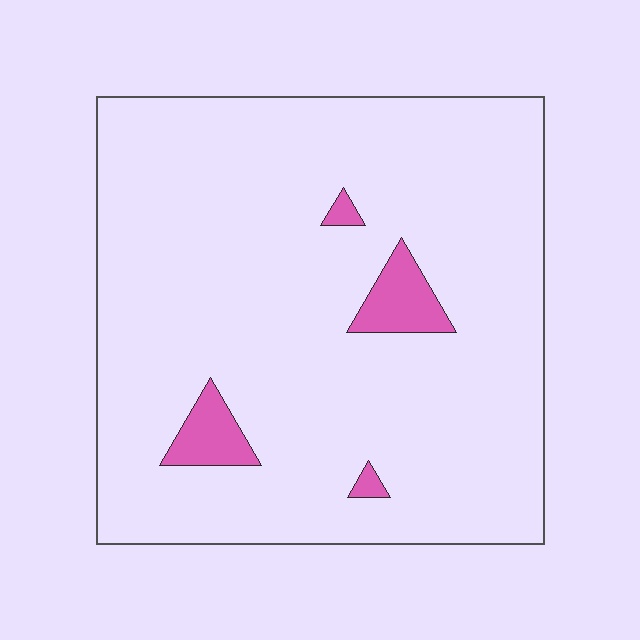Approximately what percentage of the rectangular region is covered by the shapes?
Approximately 5%.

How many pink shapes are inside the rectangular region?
4.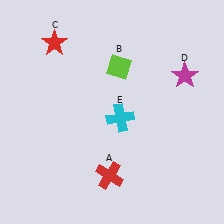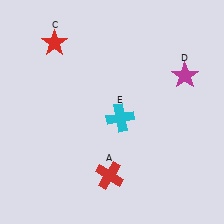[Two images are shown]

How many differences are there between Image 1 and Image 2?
There is 1 difference between the two images.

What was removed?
The lime diamond (B) was removed in Image 2.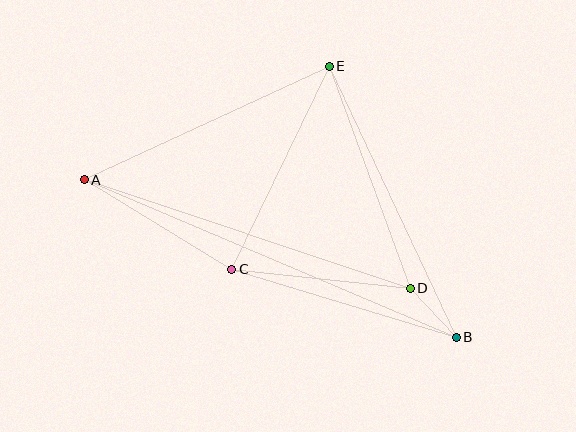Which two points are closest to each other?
Points B and D are closest to each other.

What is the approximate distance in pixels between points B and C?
The distance between B and C is approximately 235 pixels.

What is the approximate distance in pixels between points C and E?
The distance between C and E is approximately 226 pixels.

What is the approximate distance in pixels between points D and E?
The distance between D and E is approximately 237 pixels.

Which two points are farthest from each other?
Points A and B are farthest from each other.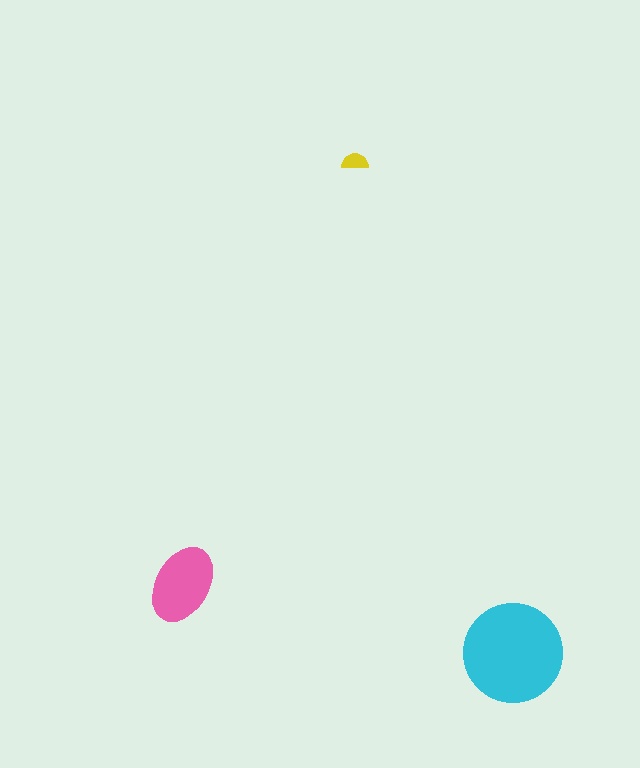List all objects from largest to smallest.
The cyan circle, the pink ellipse, the yellow semicircle.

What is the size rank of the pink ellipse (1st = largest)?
2nd.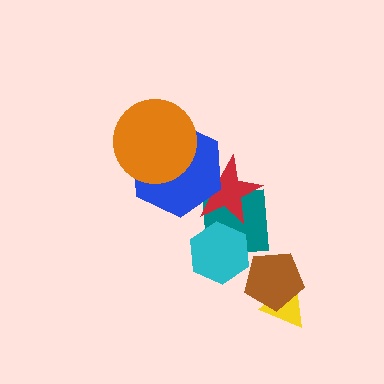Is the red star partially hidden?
Yes, it is partially covered by another shape.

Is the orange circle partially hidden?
No, no other shape covers it.